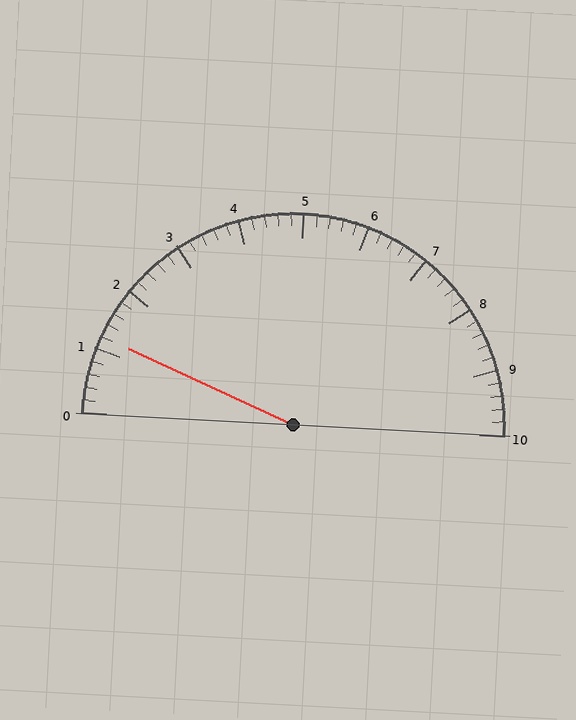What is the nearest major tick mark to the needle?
The nearest major tick mark is 1.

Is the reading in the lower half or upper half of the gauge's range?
The reading is in the lower half of the range (0 to 10).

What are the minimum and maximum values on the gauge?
The gauge ranges from 0 to 10.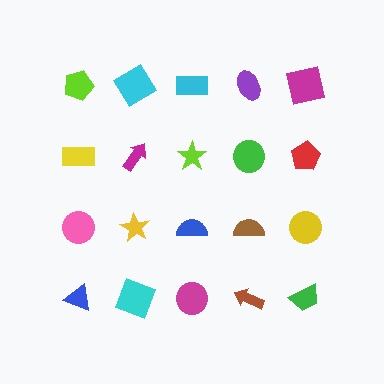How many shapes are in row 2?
5 shapes.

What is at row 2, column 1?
A yellow rectangle.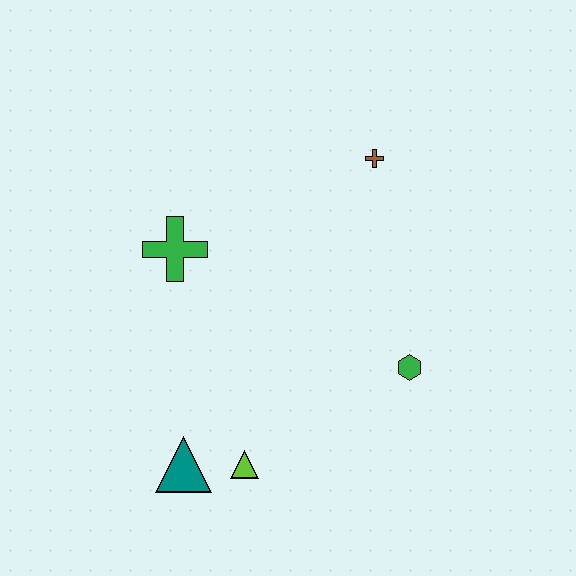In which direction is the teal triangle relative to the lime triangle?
The teal triangle is to the left of the lime triangle.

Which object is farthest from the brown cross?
The teal triangle is farthest from the brown cross.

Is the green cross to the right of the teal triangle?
No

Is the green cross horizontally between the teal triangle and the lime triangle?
No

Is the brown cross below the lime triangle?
No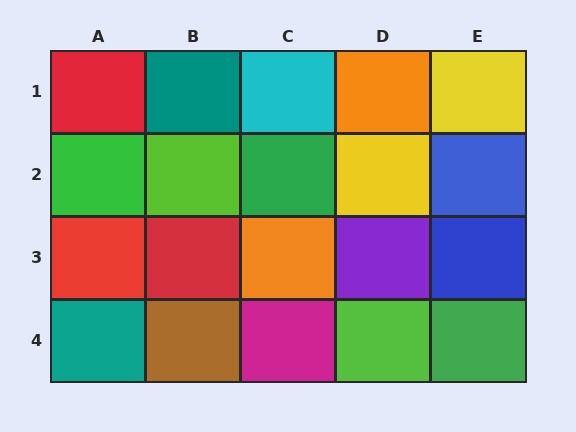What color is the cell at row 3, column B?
Red.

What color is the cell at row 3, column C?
Orange.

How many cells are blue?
2 cells are blue.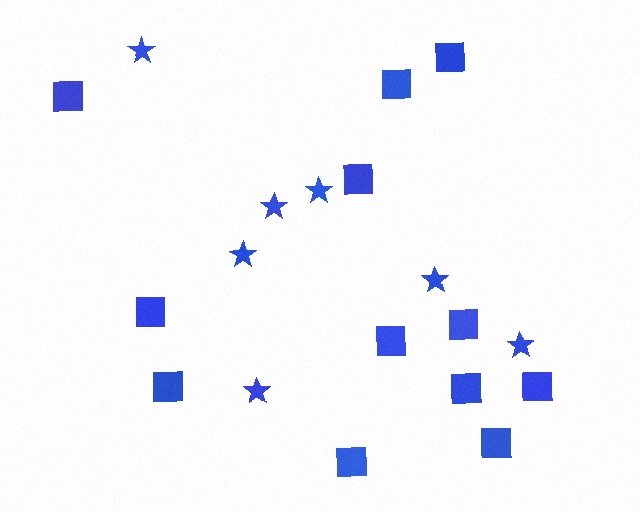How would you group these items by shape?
There are 2 groups: one group of squares (12) and one group of stars (7).